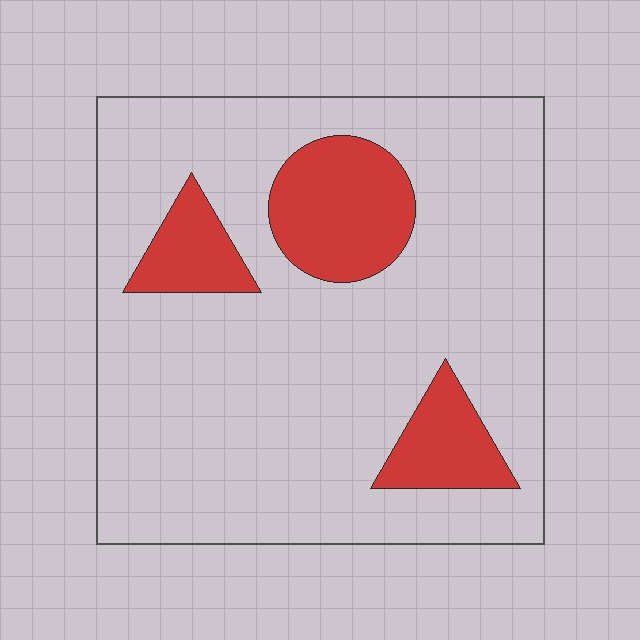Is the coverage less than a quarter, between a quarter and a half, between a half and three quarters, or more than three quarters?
Less than a quarter.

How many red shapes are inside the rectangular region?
3.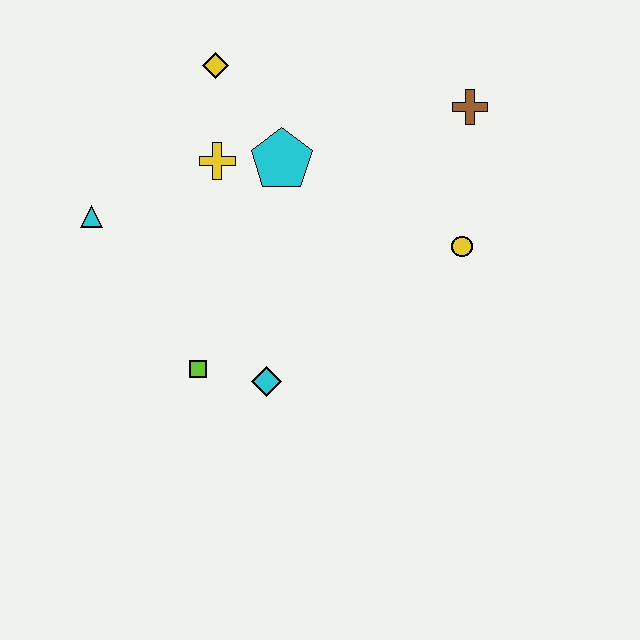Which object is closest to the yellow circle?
The brown cross is closest to the yellow circle.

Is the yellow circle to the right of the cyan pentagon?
Yes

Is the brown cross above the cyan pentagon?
Yes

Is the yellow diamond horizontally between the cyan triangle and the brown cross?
Yes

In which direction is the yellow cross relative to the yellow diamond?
The yellow cross is below the yellow diamond.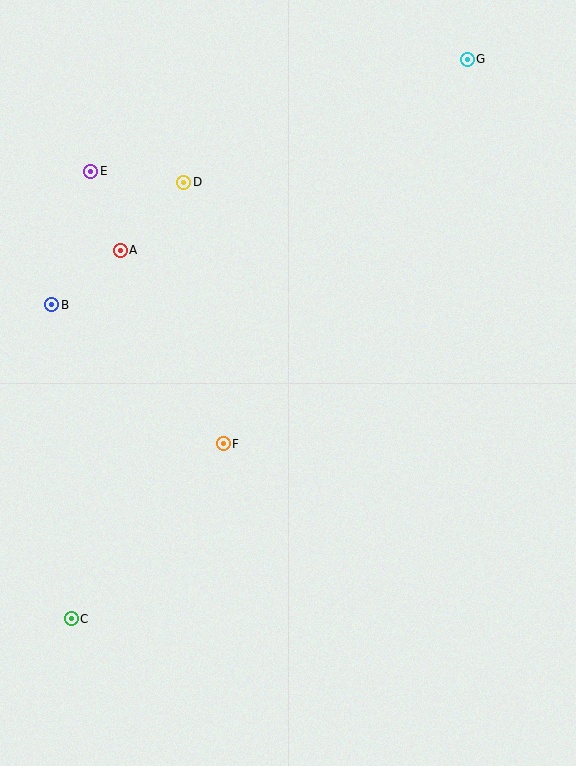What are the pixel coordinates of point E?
Point E is at (91, 171).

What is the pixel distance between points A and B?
The distance between A and B is 87 pixels.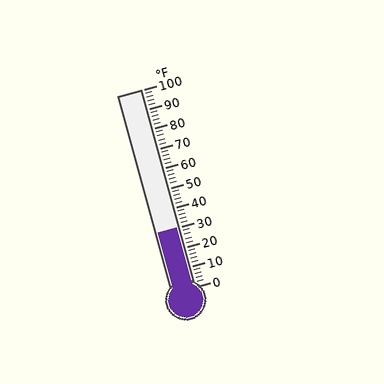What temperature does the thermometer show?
The thermometer shows approximately 30°F.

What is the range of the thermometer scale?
The thermometer scale ranges from 0°F to 100°F.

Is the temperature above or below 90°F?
The temperature is below 90°F.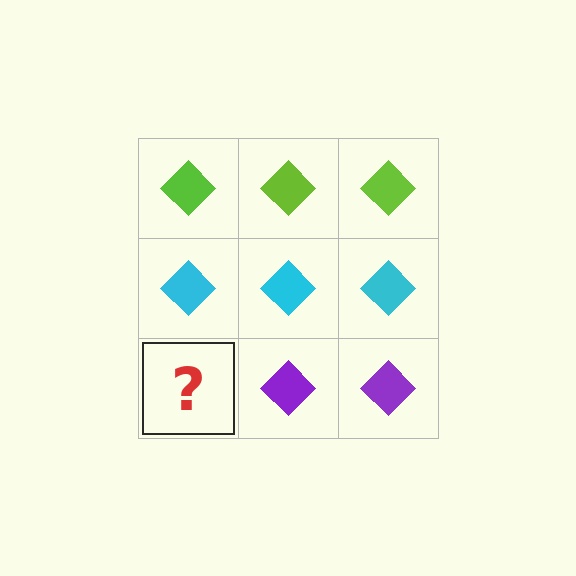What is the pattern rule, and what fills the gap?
The rule is that each row has a consistent color. The gap should be filled with a purple diamond.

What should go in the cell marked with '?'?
The missing cell should contain a purple diamond.